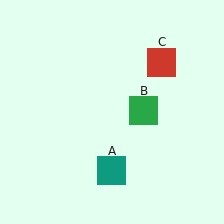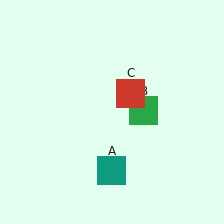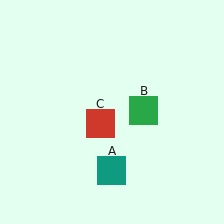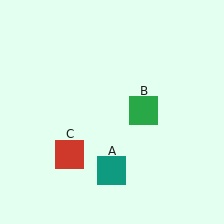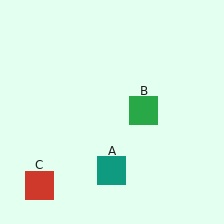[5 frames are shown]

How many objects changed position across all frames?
1 object changed position: red square (object C).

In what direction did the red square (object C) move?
The red square (object C) moved down and to the left.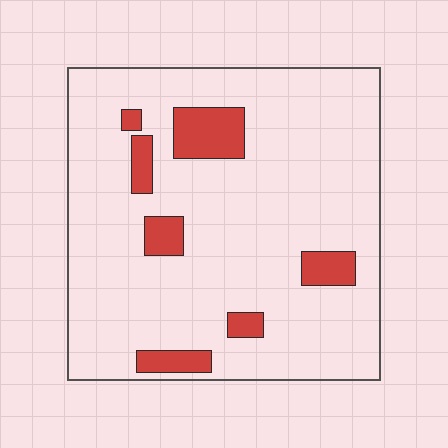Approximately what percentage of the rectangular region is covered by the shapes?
Approximately 10%.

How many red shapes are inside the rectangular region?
7.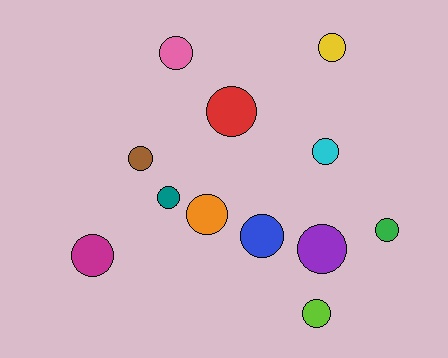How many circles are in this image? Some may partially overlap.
There are 12 circles.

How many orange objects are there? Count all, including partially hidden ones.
There is 1 orange object.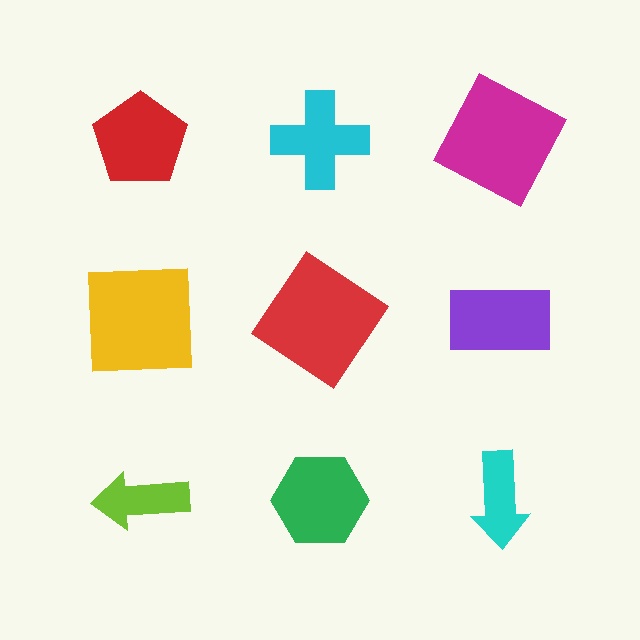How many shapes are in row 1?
3 shapes.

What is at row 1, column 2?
A cyan cross.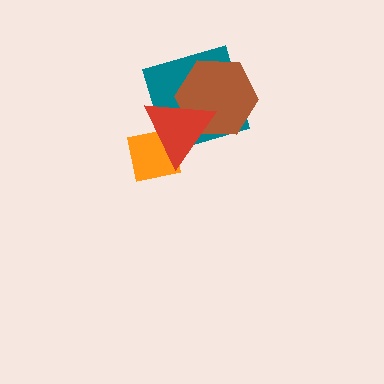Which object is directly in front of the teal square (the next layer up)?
The brown hexagon is directly in front of the teal square.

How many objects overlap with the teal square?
2 objects overlap with the teal square.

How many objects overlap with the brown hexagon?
2 objects overlap with the brown hexagon.